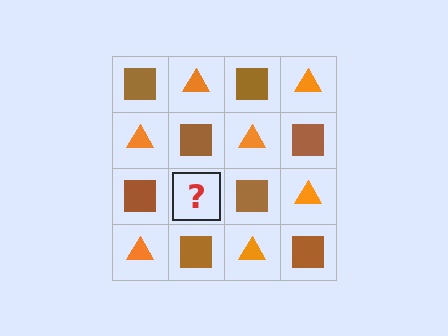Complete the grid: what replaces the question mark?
The question mark should be replaced with an orange triangle.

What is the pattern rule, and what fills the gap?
The rule is that it alternates brown square and orange triangle in a checkerboard pattern. The gap should be filled with an orange triangle.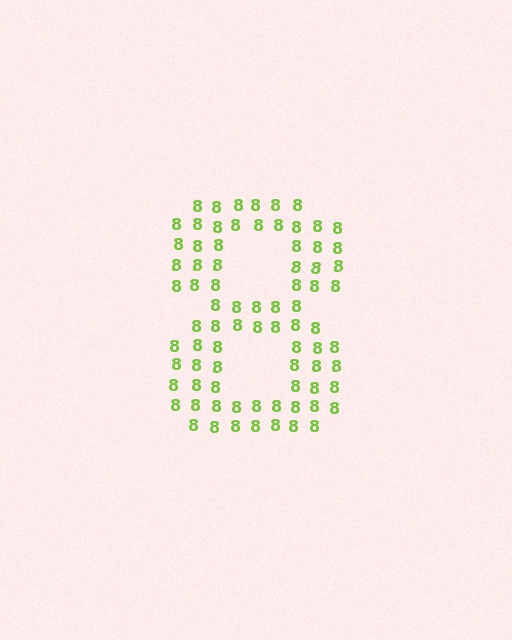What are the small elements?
The small elements are digit 8's.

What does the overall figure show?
The overall figure shows the digit 8.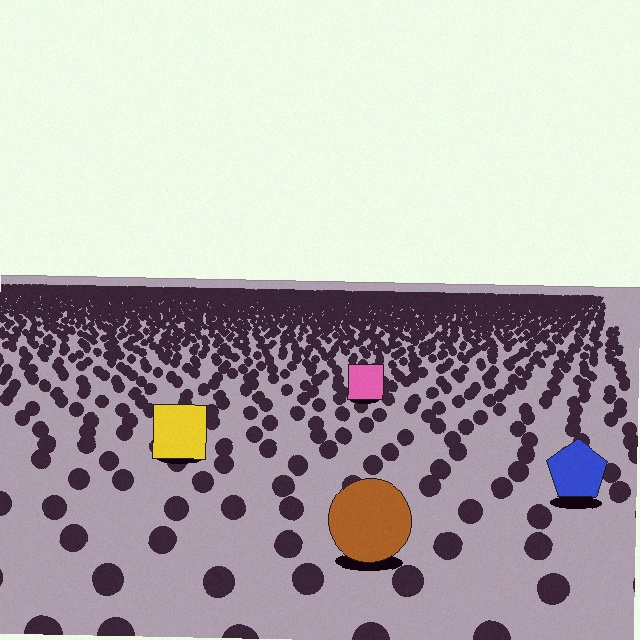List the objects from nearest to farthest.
From nearest to farthest: the brown circle, the blue pentagon, the yellow square, the pink square.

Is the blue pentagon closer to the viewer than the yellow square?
Yes. The blue pentagon is closer — you can tell from the texture gradient: the ground texture is coarser near it.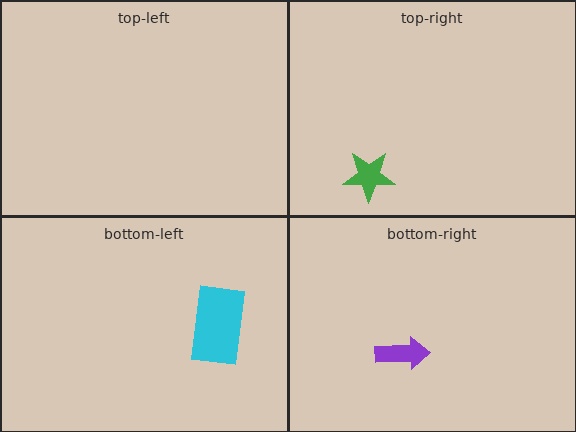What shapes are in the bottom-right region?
The purple arrow.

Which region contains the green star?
The top-right region.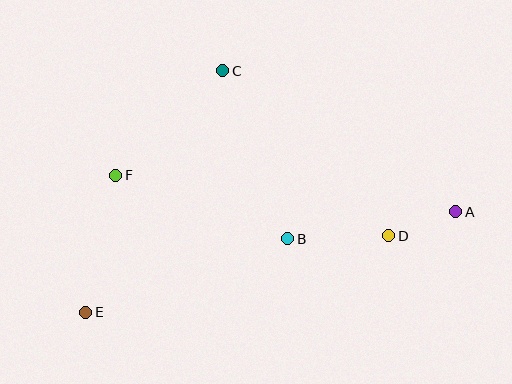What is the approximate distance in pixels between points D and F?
The distance between D and F is approximately 280 pixels.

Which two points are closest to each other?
Points A and D are closest to each other.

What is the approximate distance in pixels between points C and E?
The distance between C and E is approximately 278 pixels.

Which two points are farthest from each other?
Points A and E are farthest from each other.